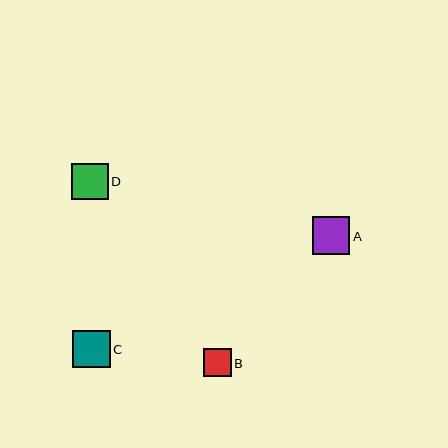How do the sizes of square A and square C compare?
Square A and square C are approximately the same size.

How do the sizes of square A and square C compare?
Square A and square C are approximately the same size.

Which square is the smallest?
Square B is the smallest with a size of approximately 28 pixels.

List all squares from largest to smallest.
From largest to smallest: A, C, D, B.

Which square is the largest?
Square A is the largest with a size of approximately 38 pixels.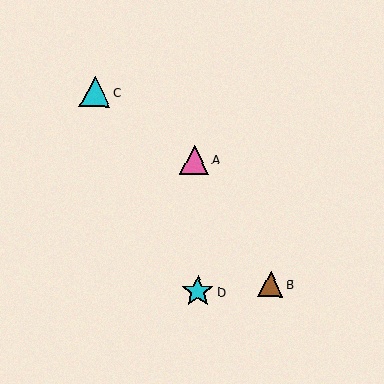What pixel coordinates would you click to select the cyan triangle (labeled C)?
Click at (95, 92) to select the cyan triangle C.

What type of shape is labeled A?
Shape A is a pink triangle.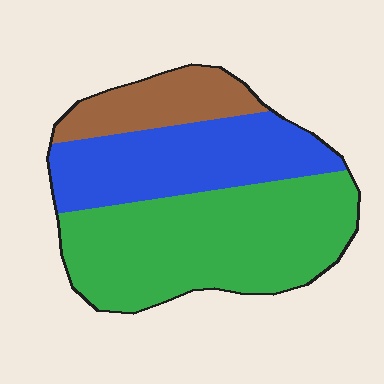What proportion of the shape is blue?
Blue takes up between a quarter and a half of the shape.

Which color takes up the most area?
Green, at roughly 50%.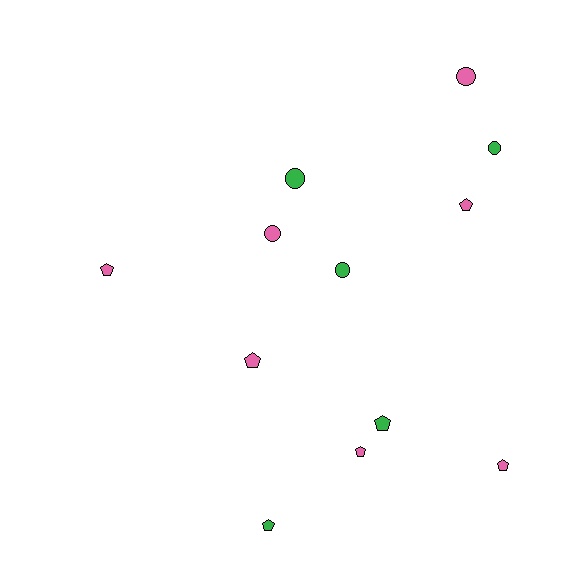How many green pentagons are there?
There are 2 green pentagons.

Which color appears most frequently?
Pink, with 7 objects.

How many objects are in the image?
There are 12 objects.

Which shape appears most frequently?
Pentagon, with 7 objects.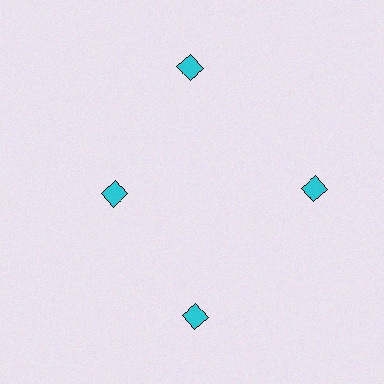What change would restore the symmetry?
The symmetry would be restored by moving it outward, back onto the ring so that all 4 diamonds sit at equal angles and equal distance from the center.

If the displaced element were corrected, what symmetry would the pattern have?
It would have 4-fold rotational symmetry — the pattern would map onto itself every 90 degrees.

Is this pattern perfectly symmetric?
No. The 4 cyan diamonds are arranged in a ring, but one element near the 9 o'clock position is pulled inward toward the center, breaking the 4-fold rotational symmetry.